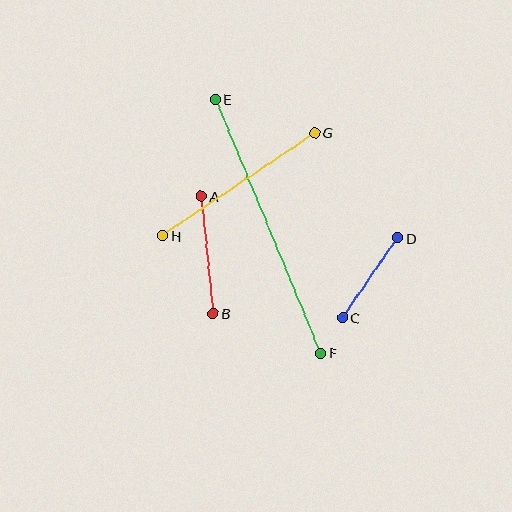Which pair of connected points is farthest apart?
Points E and F are farthest apart.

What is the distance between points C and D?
The distance is approximately 97 pixels.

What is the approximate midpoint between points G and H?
The midpoint is at approximately (239, 184) pixels.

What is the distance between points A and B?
The distance is approximately 118 pixels.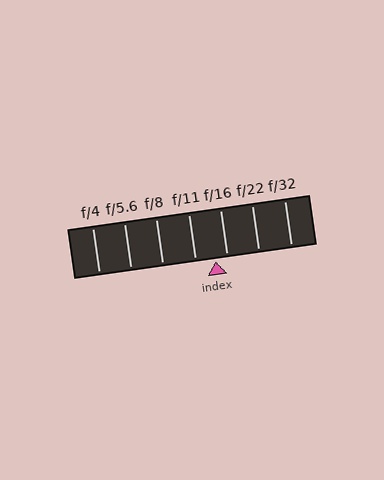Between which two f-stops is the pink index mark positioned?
The index mark is between f/11 and f/16.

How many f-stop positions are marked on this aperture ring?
There are 7 f-stop positions marked.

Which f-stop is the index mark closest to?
The index mark is closest to f/16.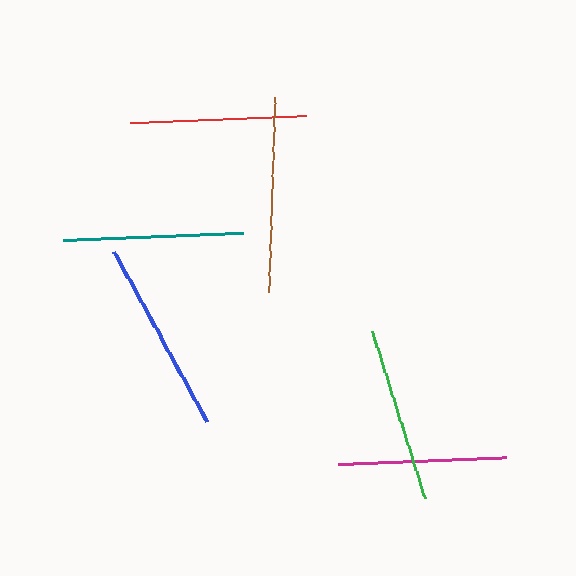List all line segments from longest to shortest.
From longest to shortest: brown, blue, teal, red, green, magenta.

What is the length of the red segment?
The red segment is approximately 176 pixels long.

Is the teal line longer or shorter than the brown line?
The brown line is longer than the teal line.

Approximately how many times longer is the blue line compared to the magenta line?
The blue line is approximately 1.2 times the length of the magenta line.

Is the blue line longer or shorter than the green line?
The blue line is longer than the green line.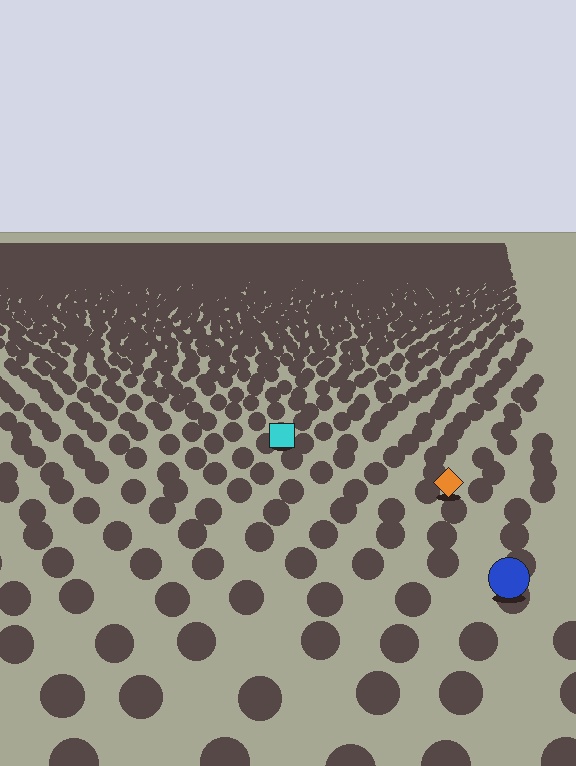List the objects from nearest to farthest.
From nearest to farthest: the blue circle, the orange diamond, the cyan square.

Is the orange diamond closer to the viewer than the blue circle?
No. The blue circle is closer — you can tell from the texture gradient: the ground texture is coarser near it.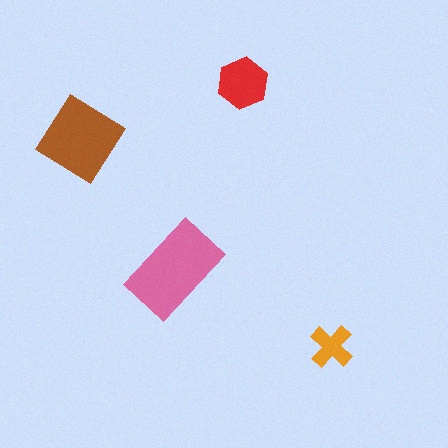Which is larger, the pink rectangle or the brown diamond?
The pink rectangle.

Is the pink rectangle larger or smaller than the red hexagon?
Larger.